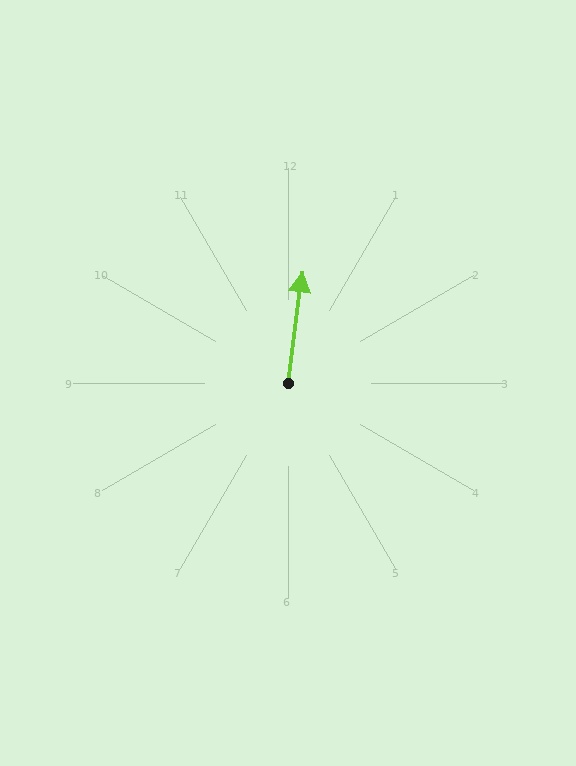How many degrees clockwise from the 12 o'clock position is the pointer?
Approximately 7 degrees.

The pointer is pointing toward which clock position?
Roughly 12 o'clock.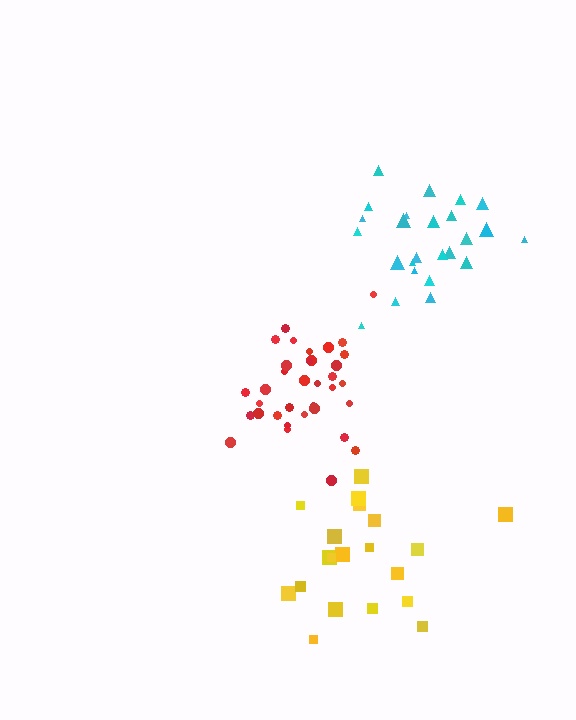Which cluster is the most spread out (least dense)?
Yellow.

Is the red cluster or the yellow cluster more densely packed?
Red.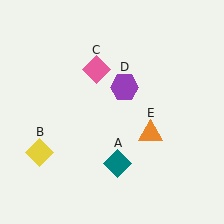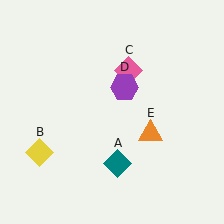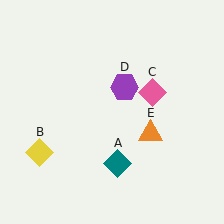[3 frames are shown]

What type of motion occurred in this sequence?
The pink diamond (object C) rotated clockwise around the center of the scene.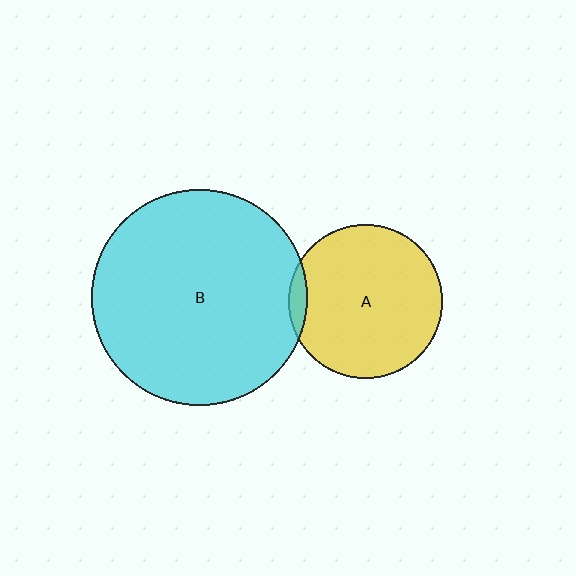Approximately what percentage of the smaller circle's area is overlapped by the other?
Approximately 5%.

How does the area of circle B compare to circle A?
Approximately 2.0 times.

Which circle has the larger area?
Circle B (cyan).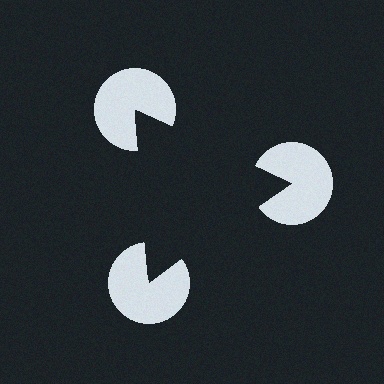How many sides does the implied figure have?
3 sides.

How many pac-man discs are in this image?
There are 3 — one at each vertex of the illusory triangle.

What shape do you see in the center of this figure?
An illusory triangle — its edges are inferred from the aligned wedge cuts in the pac-man discs, not physically drawn.